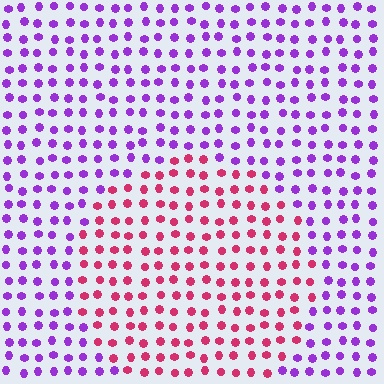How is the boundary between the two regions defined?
The boundary is defined purely by a slight shift in hue (about 59 degrees). Spacing, size, and orientation are identical on both sides.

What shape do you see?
I see a circle.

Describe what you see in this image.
The image is filled with small purple elements in a uniform arrangement. A circle-shaped region is visible where the elements are tinted to a slightly different hue, forming a subtle color boundary.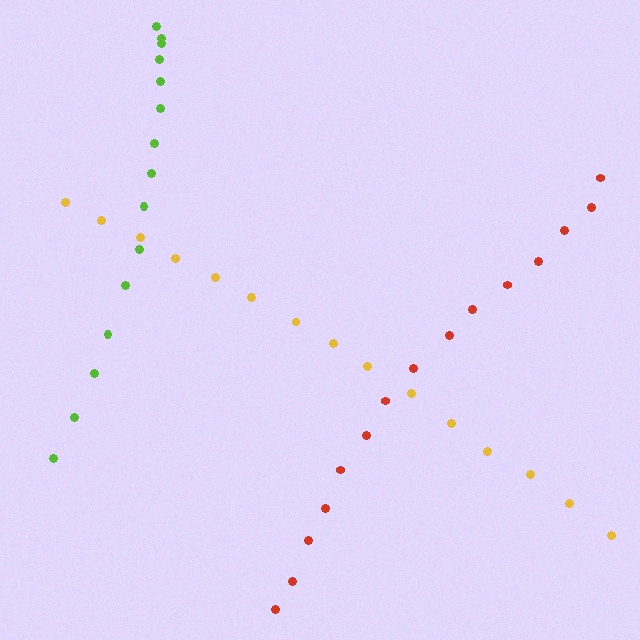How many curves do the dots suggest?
There are 3 distinct paths.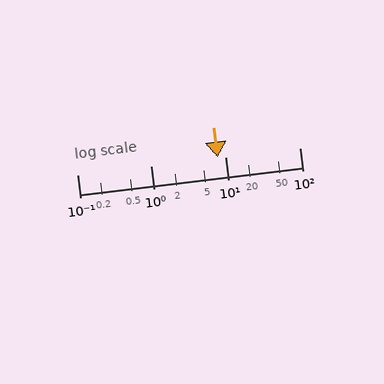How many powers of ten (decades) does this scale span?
The scale spans 3 decades, from 0.1 to 100.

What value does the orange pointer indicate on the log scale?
The pointer indicates approximately 7.9.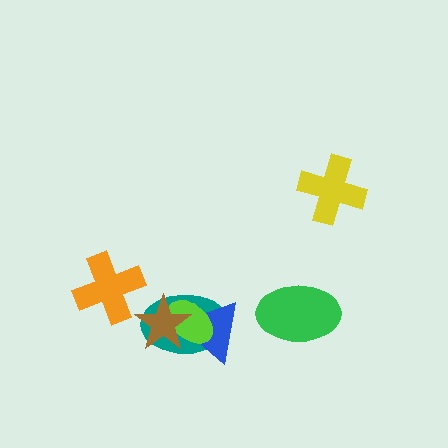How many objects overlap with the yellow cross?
0 objects overlap with the yellow cross.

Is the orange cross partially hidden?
No, no other shape covers it.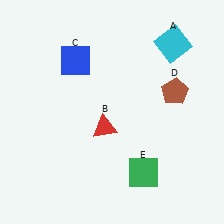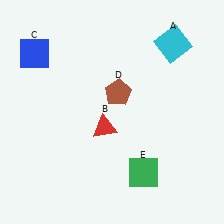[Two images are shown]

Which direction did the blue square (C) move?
The blue square (C) moved left.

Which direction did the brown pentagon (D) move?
The brown pentagon (D) moved left.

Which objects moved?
The objects that moved are: the blue square (C), the brown pentagon (D).